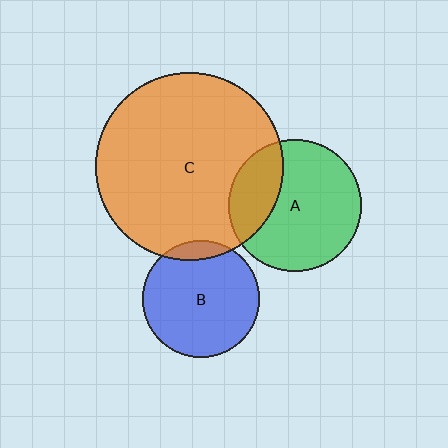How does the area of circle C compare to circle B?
Approximately 2.6 times.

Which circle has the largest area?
Circle C (orange).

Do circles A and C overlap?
Yes.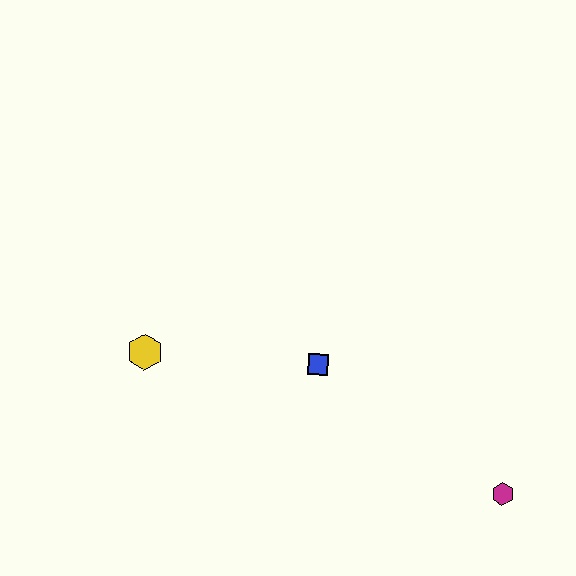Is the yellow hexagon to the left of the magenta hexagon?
Yes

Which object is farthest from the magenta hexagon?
The yellow hexagon is farthest from the magenta hexagon.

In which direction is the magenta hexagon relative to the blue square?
The magenta hexagon is to the right of the blue square.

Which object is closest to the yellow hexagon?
The blue square is closest to the yellow hexagon.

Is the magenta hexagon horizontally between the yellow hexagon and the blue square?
No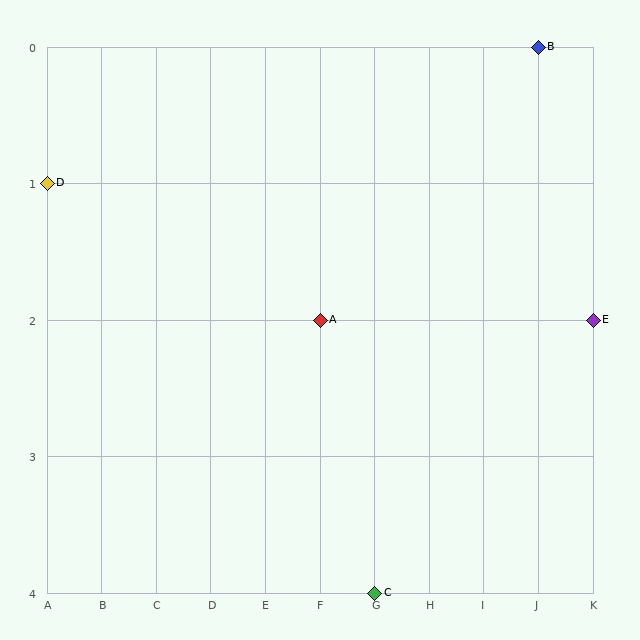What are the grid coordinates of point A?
Point A is at grid coordinates (F, 2).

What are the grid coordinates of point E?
Point E is at grid coordinates (K, 2).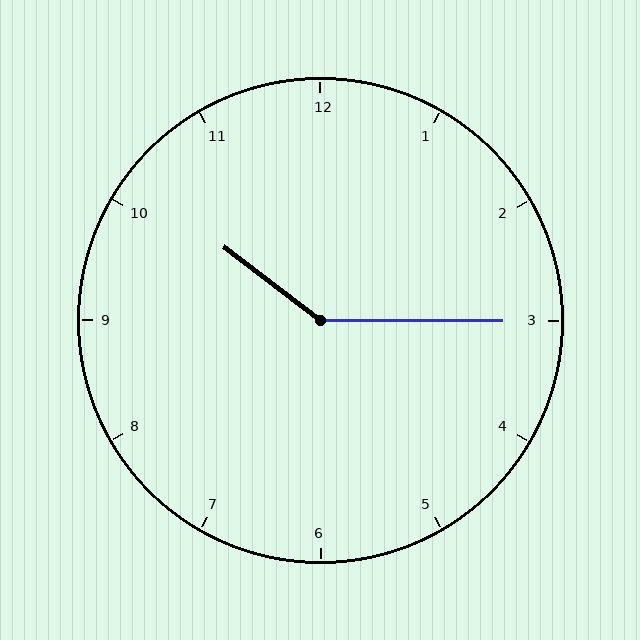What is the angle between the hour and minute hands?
Approximately 142 degrees.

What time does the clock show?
10:15.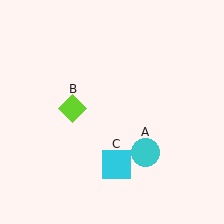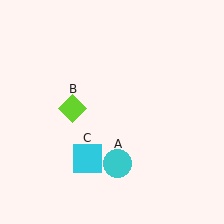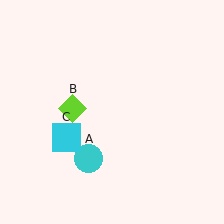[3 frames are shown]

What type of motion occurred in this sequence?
The cyan circle (object A), cyan square (object C) rotated clockwise around the center of the scene.